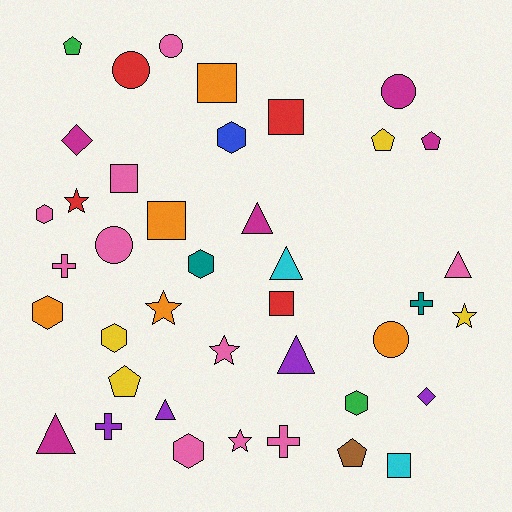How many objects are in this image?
There are 40 objects.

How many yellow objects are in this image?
There are 4 yellow objects.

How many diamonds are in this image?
There are 2 diamonds.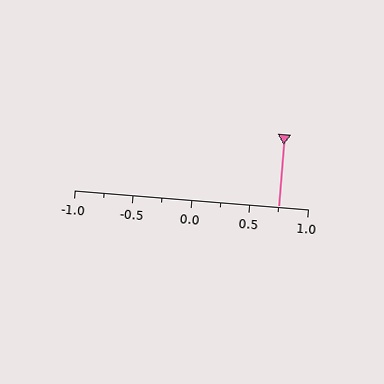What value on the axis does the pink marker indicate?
The marker indicates approximately 0.75.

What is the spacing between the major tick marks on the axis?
The major ticks are spaced 0.5 apart.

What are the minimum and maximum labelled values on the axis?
The axis runs from -1.0 to 1.0.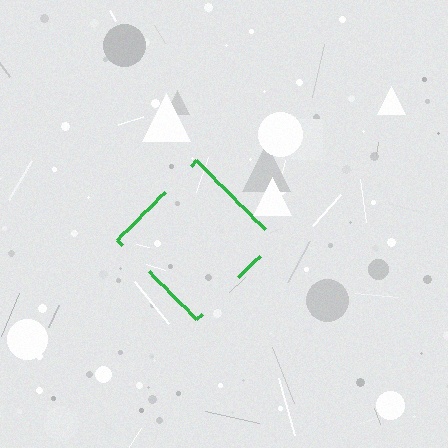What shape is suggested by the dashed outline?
The dashed outline suggests a diamond.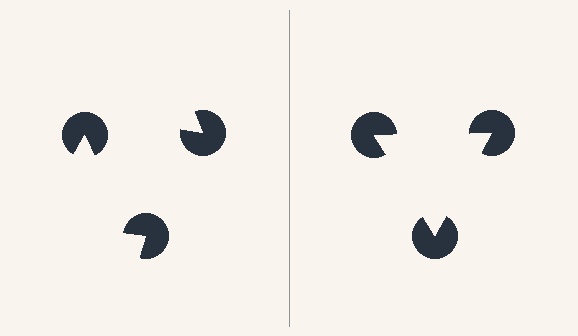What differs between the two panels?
The pac-man discs are positioned identically on both sides; only the wedge orientations differ. On the right they align to a triangle; on the left they are misaligned.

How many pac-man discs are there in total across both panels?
6 — 3 on each side.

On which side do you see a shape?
An illusory triangle appears on the right side. On the left side the wedge cuts are rotated, so no coherent shape forms.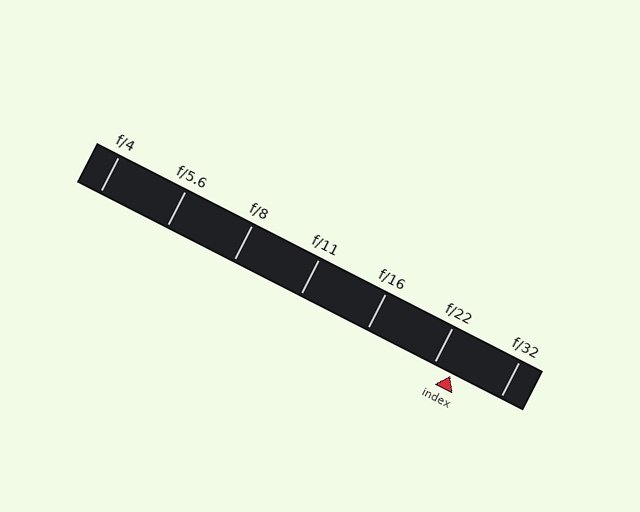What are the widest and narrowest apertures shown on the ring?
The widest aperture shown is f/4 and the narrowest is f/32.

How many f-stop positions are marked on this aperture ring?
There are 7 f-stop positions marked.